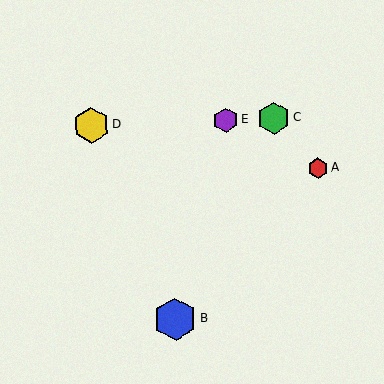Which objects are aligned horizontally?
Objects C, D, E are aligned horizontally.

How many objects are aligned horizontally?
3 objects (C, D, E) are aligned horizontally.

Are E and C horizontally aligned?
Yes, both are at y≈120.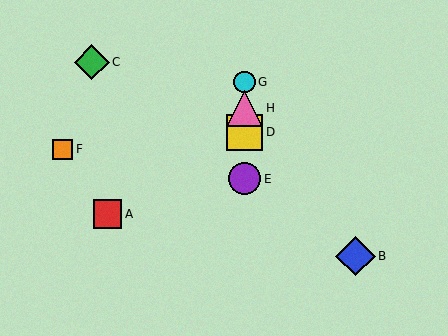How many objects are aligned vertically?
4 objects (D, E, G, H) are aligned vertically.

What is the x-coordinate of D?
Object D is at x≈245.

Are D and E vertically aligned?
Yes, both are at x≈245.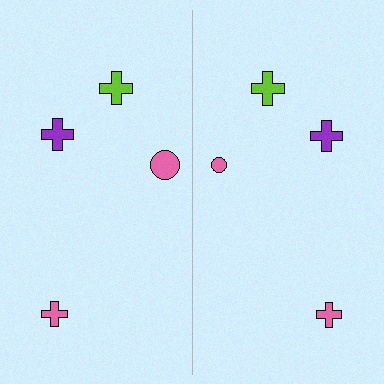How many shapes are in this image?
There are 8 shapes in this image.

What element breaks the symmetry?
The pink circle on the right side has a different size than its mirror counterpart.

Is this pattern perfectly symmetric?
No, the pattern is not perfectly symmetric. The pink circle on the right side has a different size than its mirror counterpart.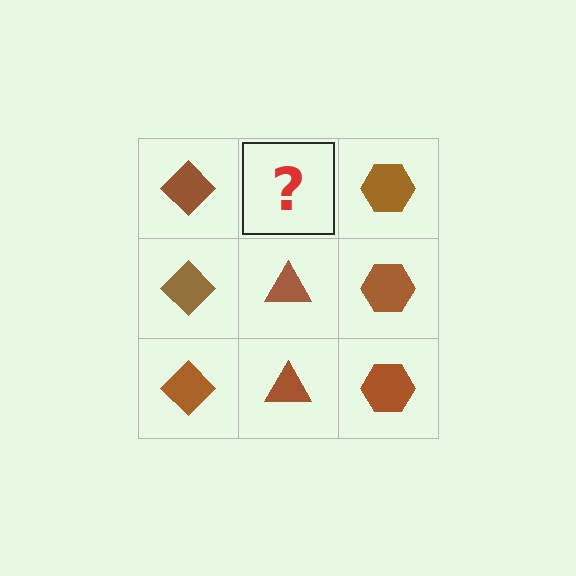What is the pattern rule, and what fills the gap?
The rule is that each column has a consistent shape. The gap should be filled with a brown triangle.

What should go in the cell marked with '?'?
The missing cell should contain a brown triangle.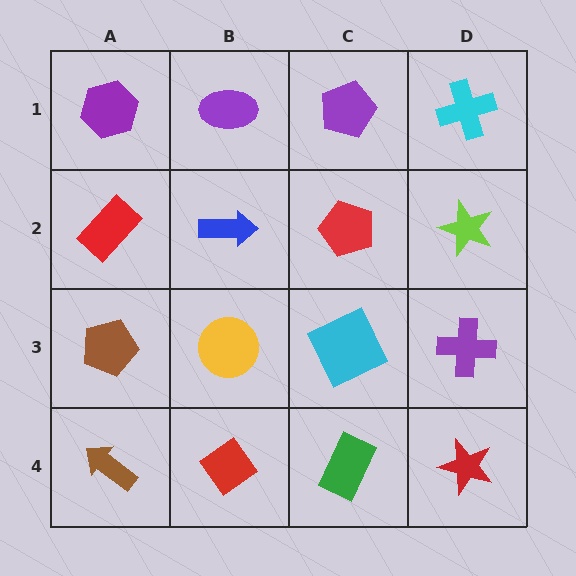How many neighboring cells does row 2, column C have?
4.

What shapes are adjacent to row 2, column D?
A cyan cross (row 1, column D), a purple cross (row 3, column D), a red pentagon (row 2, column C).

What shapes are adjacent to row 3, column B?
A blue arrow (row 2, column B), a red diamond (row 4, column B), a brown pentagon (row 3, column A), a cyan square (row 3, column C).